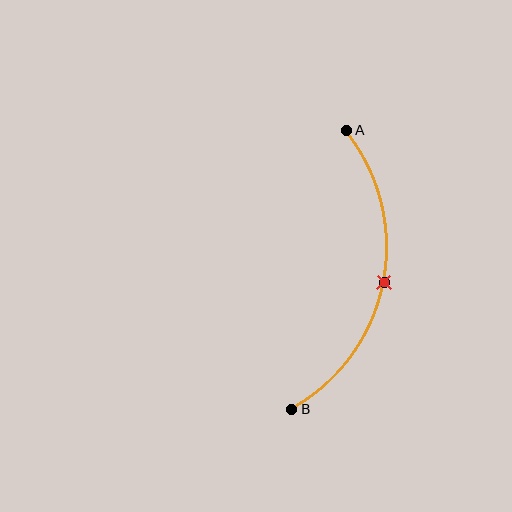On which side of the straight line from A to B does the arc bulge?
The arc bulges to the right of the straight line connecting A and B.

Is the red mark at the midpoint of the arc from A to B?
Yes. The red mark lies on the arc at equal arc-length from both A and B — it is the arc midpoint.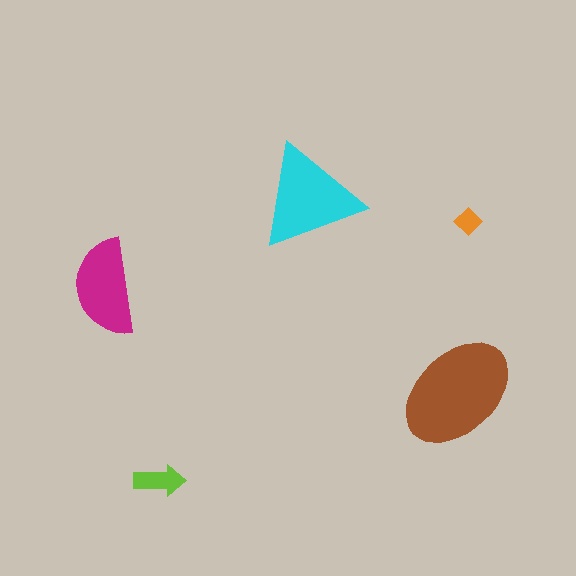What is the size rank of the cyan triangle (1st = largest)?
2nd.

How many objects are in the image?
There are 5 objects in the image.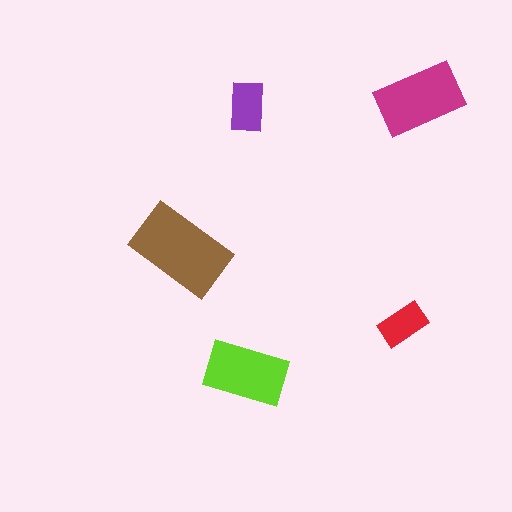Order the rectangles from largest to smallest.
the brown one, the magenta one, the lime one, the purple one, the red one.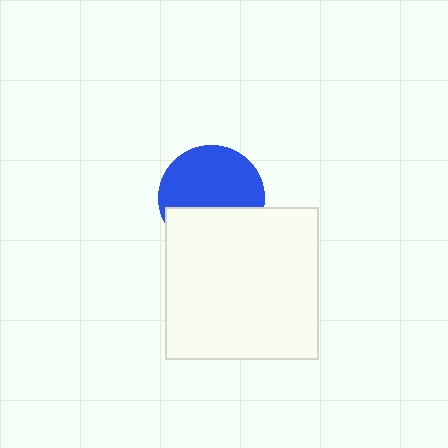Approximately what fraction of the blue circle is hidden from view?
Roughly 38% of the blue circle is hidden behind the white square.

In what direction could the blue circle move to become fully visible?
The blue circle could move up. That would shift it out from behind the white square entirely.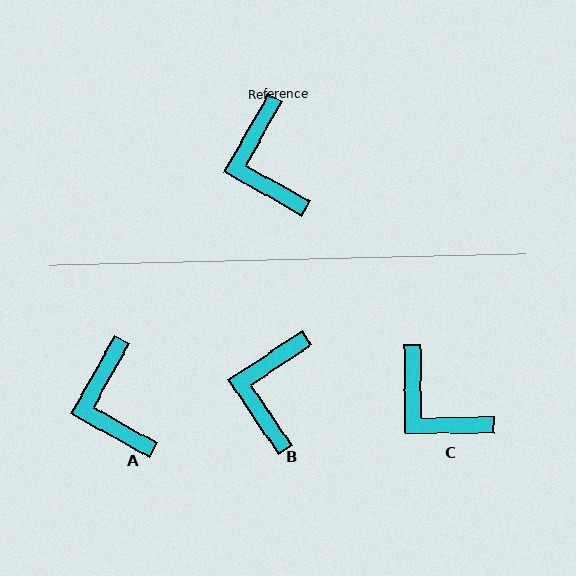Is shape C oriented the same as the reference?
No, it is off by about 30 degrees.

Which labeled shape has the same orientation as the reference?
A.